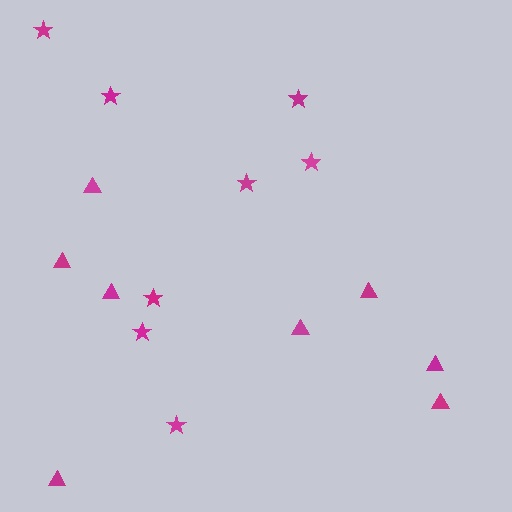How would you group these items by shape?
There are 2 groups: one group of stars (8) and one group of triangles (8).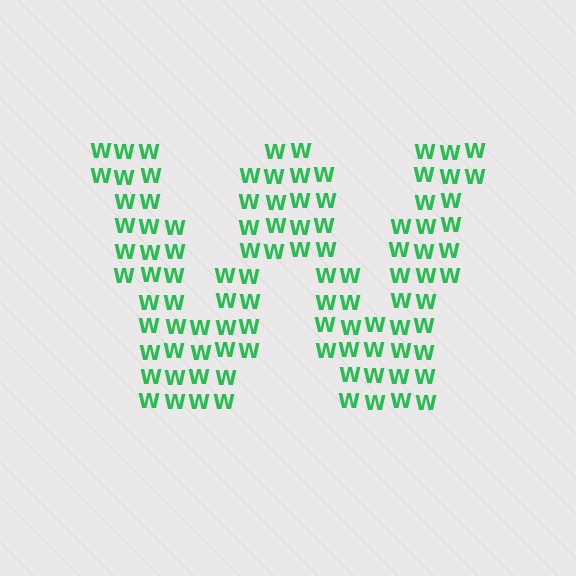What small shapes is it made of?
It is made of small letter W's.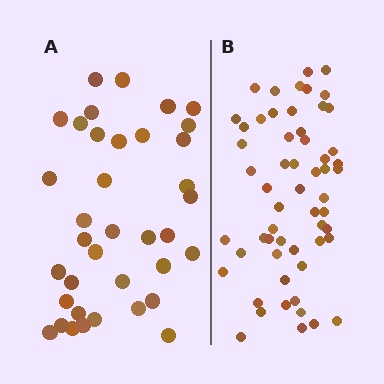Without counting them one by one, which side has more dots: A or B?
Region B (the right region) has more dots.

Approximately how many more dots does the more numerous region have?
Region B has approximately 20 more dots than region A.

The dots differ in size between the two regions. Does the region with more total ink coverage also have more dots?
No. Region A has more total ink coverage because its dots are larger, but region B actually contains more individual dots. Total area can be misleading — the number of items is what matters here.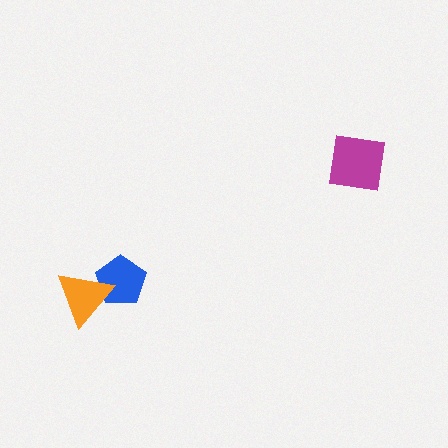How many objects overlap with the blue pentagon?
1 object overlaps with the blue pentagon.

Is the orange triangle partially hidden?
No, no other shape covers it.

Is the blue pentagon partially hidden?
Yes, it is partially covered by another shape.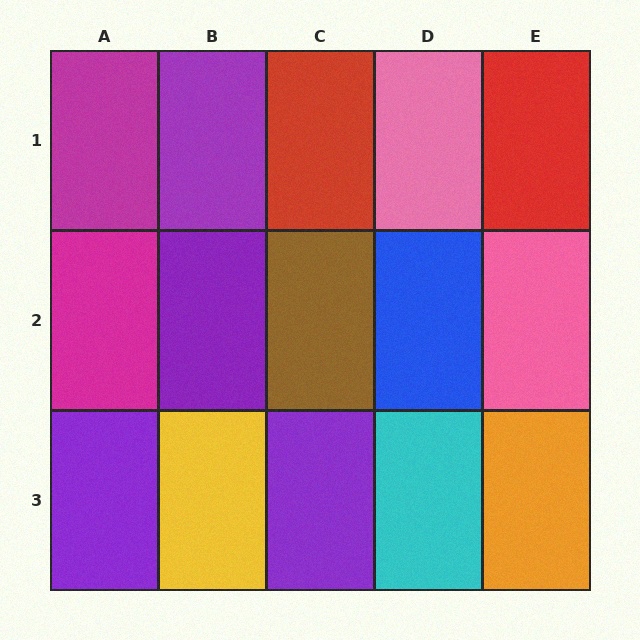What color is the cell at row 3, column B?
Yellow.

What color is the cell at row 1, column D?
Pink.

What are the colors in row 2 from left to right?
Magenta, purple, brown, blue, pink.